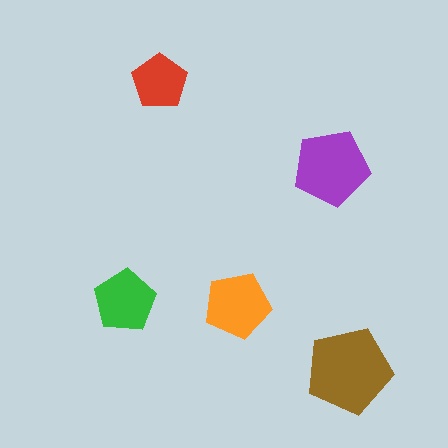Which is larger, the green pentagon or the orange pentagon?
The orange one.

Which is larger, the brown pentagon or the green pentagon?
The brown one.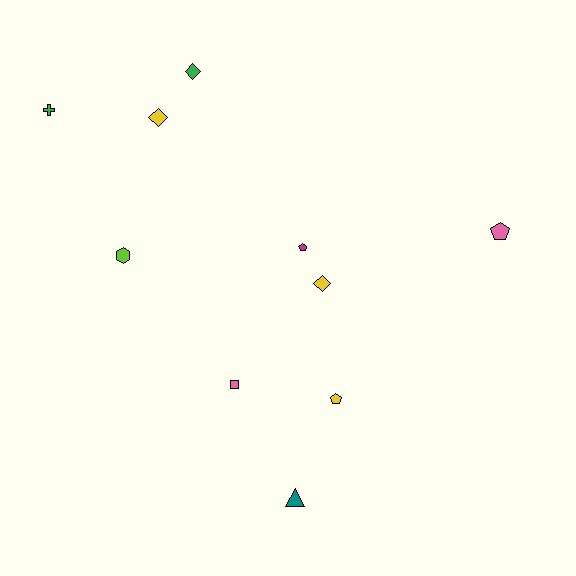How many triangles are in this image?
There is 1 triangle.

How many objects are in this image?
There are 10 objects.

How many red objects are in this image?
There are no red objects.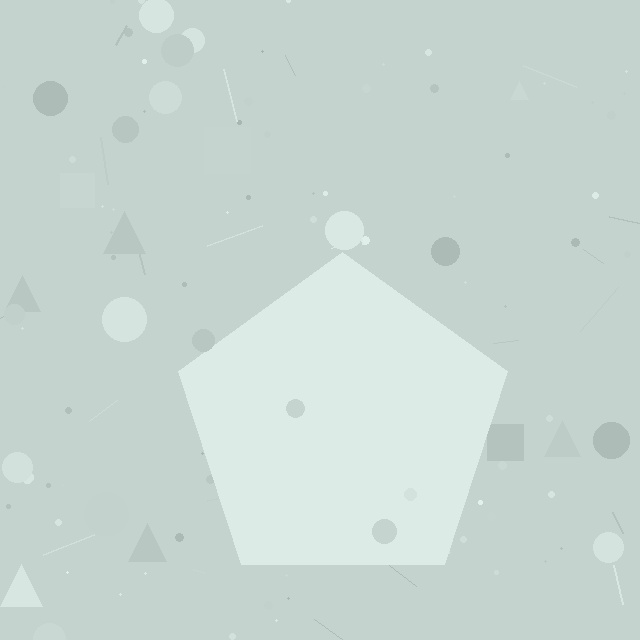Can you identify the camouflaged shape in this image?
The camouflaged shape is a pentagon.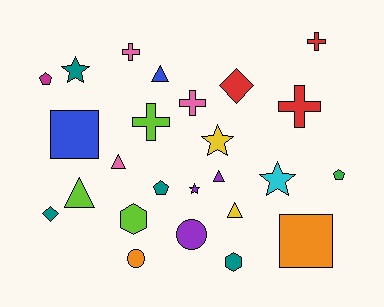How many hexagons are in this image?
There are 2 hexagons.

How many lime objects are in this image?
There are 3 lime objects.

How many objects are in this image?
There are 25 objects.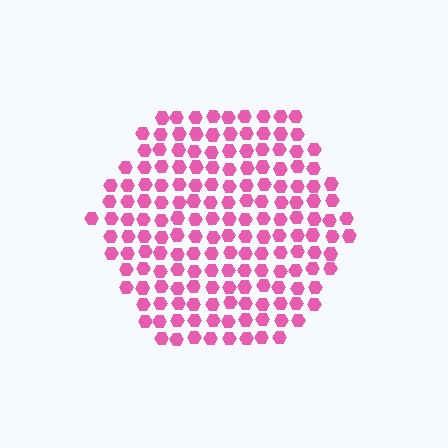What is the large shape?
The large shape is a hexagon.